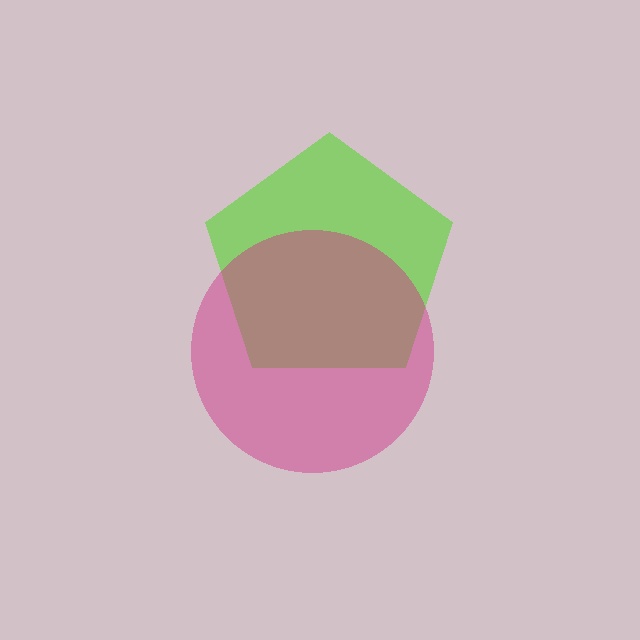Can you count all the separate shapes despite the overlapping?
Yes, there are 2 separate shapes.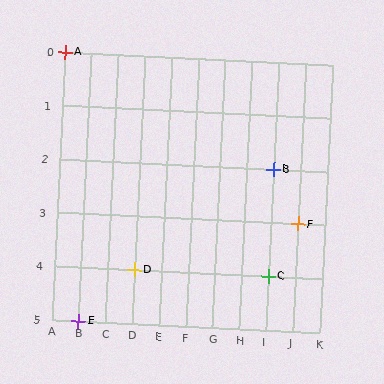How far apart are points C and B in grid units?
Points C and B are 2 rows apart.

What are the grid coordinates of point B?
Point B is at grid coordinates (I, 2).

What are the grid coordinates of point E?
Point E is at grid coordinates (B, 5).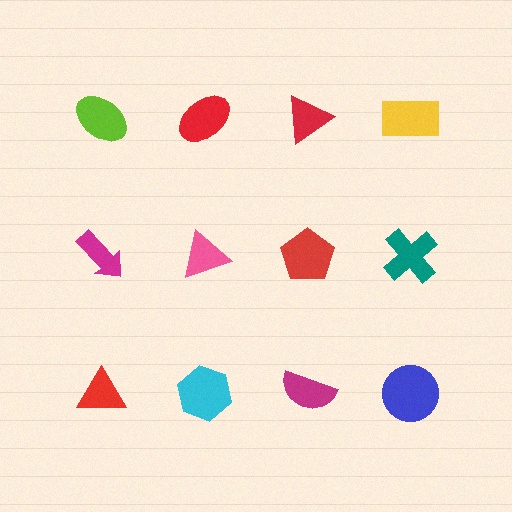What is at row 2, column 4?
A teal cross.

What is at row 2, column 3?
A red pentagon.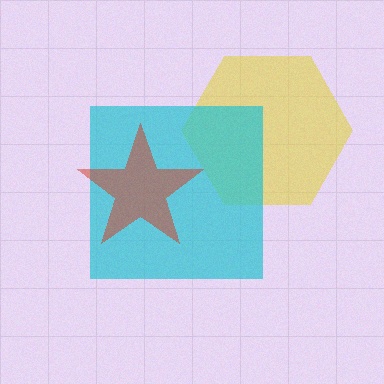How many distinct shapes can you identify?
There are 3 distinct shapes: a yellow hexagon, a cyan square, a red star.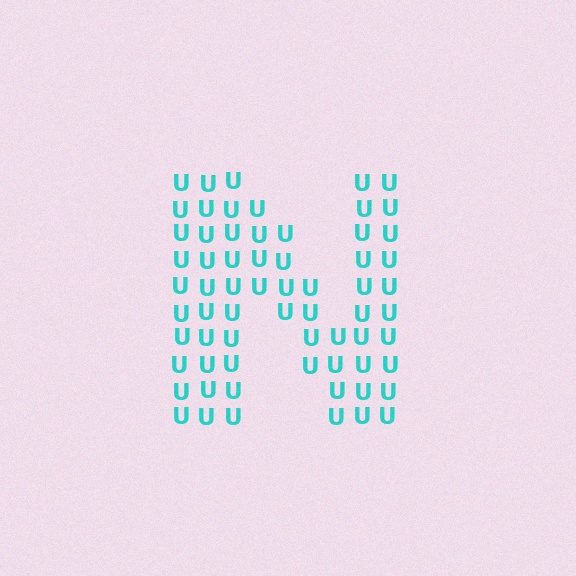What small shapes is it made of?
It is made of small letter U's.